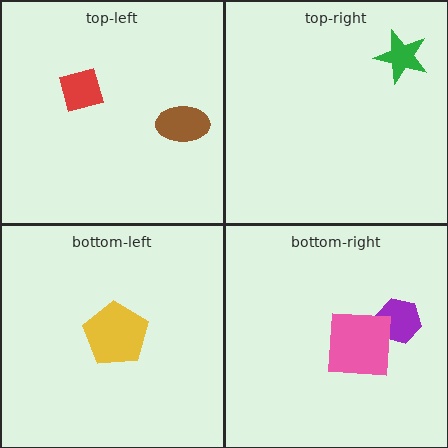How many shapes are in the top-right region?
1.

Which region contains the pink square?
The bottom-right region.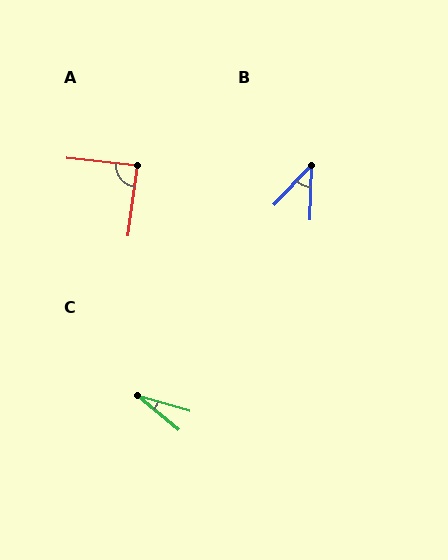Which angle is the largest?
A, at approximately 88 degrees.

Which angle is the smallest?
C, at approximately 23 degrees.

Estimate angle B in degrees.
Approximately 41 degrees.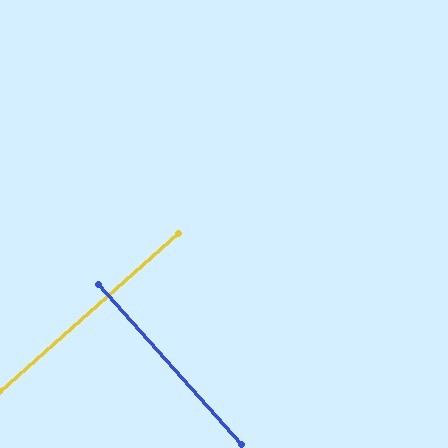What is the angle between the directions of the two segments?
Approximately 90 degrees.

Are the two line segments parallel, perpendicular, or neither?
Perpendicular — they meet at approximately 90°.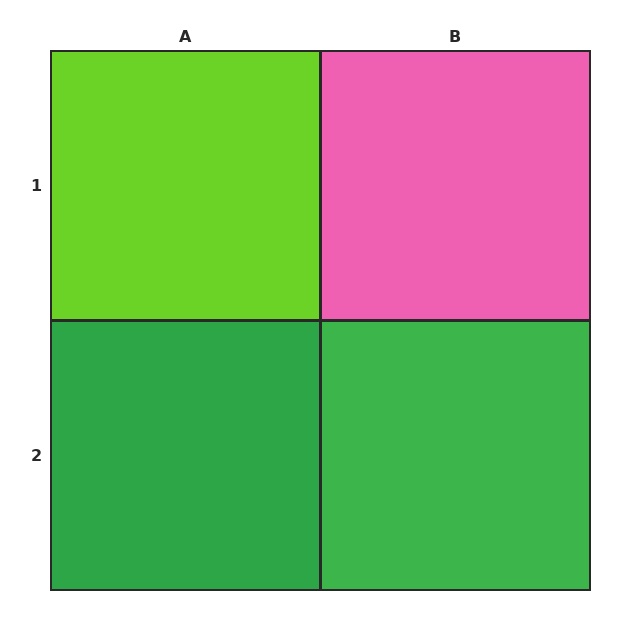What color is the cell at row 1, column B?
Pink.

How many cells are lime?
1 cell is lime.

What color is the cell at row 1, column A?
Lime.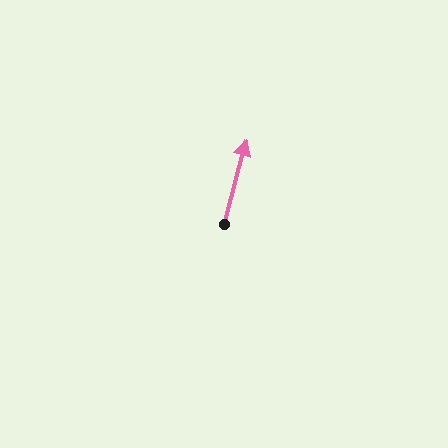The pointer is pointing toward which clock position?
Roughly 12 o'clock.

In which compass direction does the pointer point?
North.